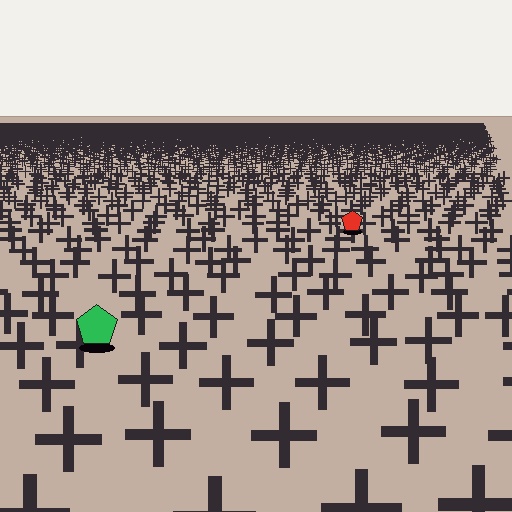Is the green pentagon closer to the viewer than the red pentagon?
Yes. The green pentagon is closer — you can tell from the texture gradient: the ground texture is coarser near it.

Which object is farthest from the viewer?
The red pentagon is farthest from the viewer. It appears smaller and the ground texture around it is denser.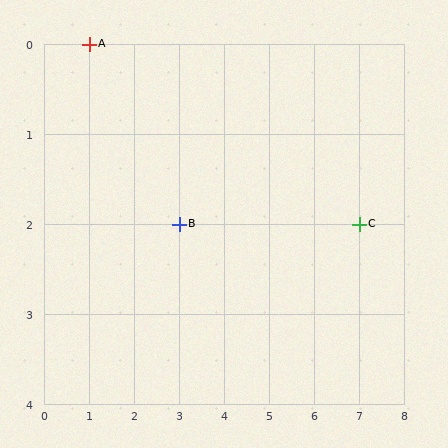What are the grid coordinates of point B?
Point B is at grid coordinates (3, 2).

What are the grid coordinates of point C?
Point C is at grid coordinates (7, 2).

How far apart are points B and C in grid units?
Points B and C are 4 columns apart.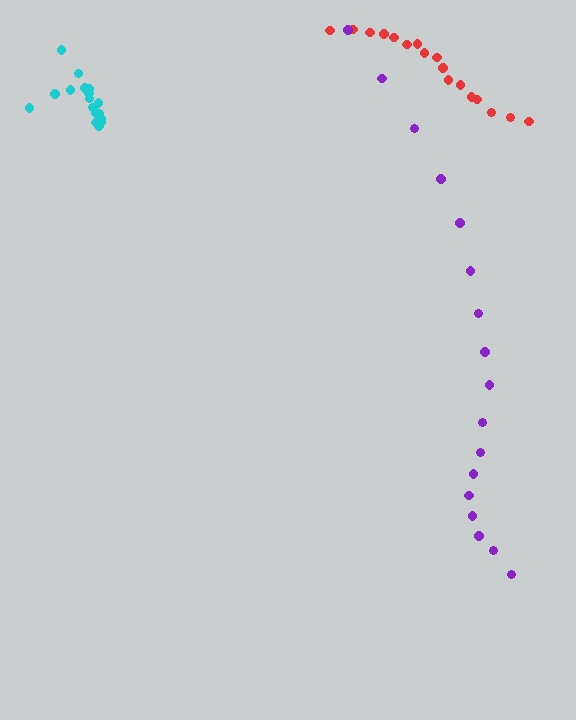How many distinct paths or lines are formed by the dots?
There are 3 distinct paths.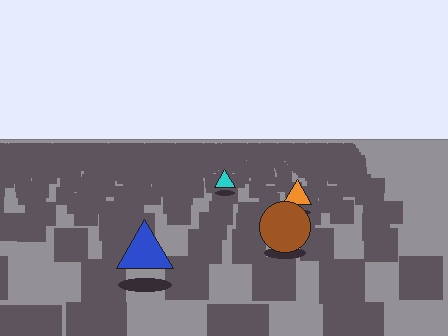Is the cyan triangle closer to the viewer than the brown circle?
No. The brown circle is closer — you can tell from the texture gradient: the ground texture is coarser near it.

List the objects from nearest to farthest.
From nearest to farthest: the blue triangle, the brown circle, the orange triangle, the cyan triangle.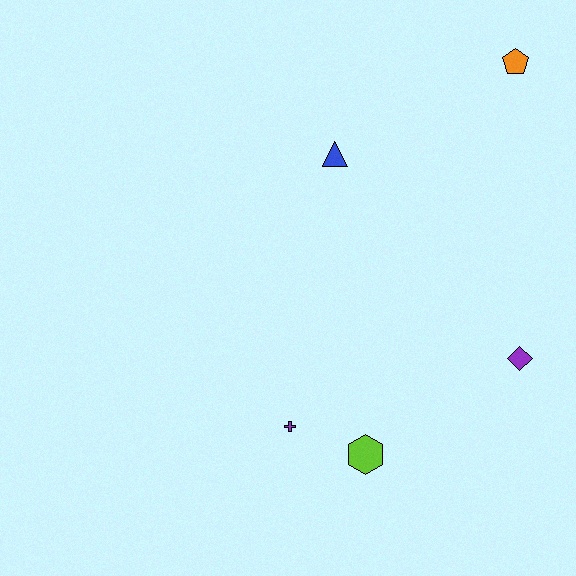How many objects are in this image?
There are 5 objects.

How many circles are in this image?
There are no circles.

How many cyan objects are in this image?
There are no cyan objects.